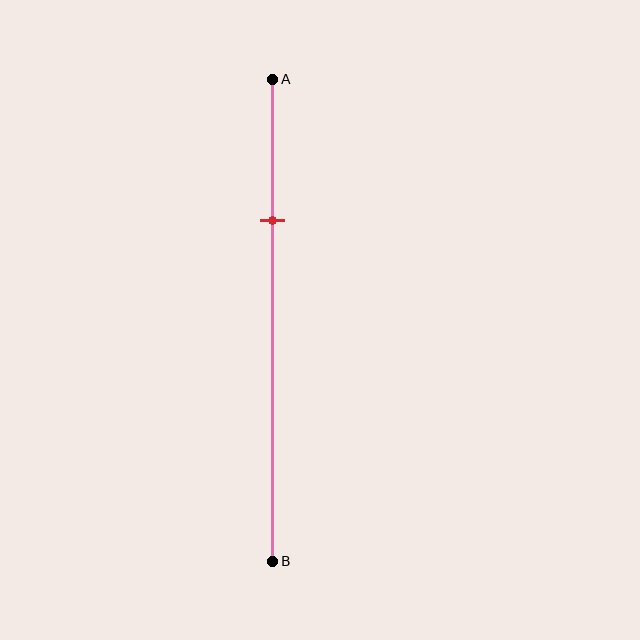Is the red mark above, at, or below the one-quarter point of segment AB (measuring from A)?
The red mark is below the one-quarter point of segment AB.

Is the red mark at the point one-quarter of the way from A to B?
No, the mark is at about 30% from A, not at the 25% one-quarter point.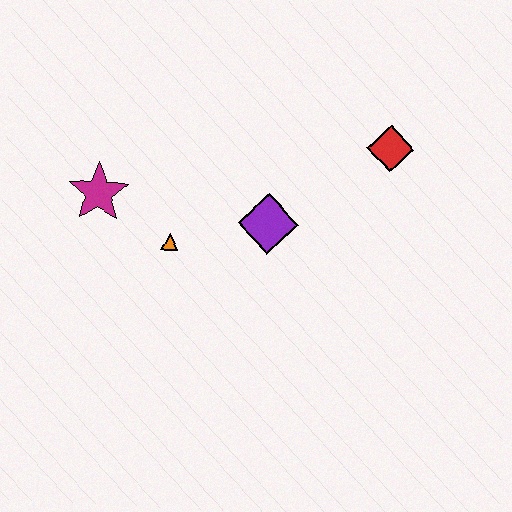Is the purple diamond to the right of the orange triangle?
Yes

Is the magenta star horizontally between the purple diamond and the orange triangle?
No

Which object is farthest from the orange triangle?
The red diamond is farthest from the orange triangle.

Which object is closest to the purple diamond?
The orange triangle is closest to the purple diamond.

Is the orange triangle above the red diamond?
No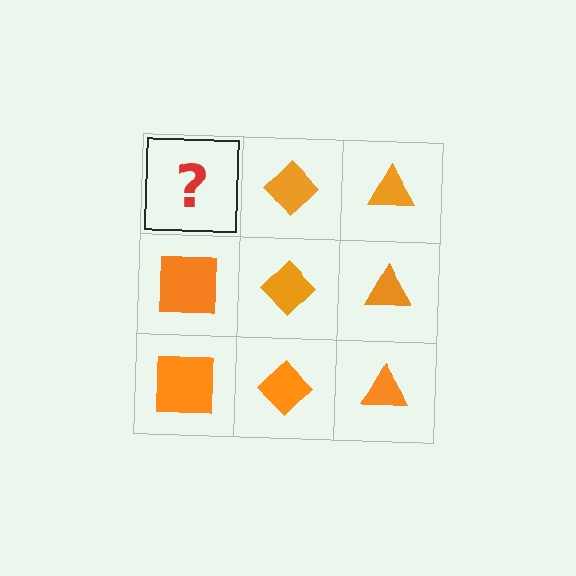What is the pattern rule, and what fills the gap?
The rule is that each column has a consistent shape. The gap should be filled with an orange square.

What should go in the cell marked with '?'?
The missing cell should contain an orange square.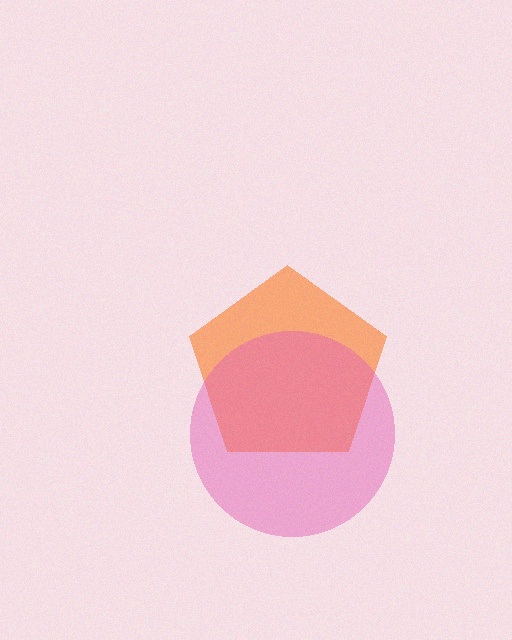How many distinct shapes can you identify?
There are 2 distinct shapes: an orange pentagon, a pink circle.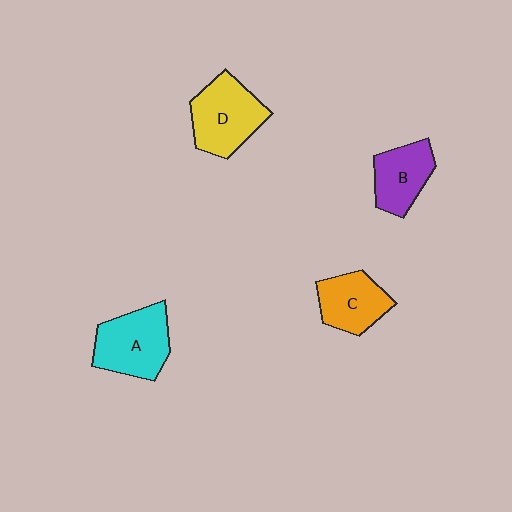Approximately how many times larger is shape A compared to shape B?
Approximately 1.3 times.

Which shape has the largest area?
Shape D (yellow).